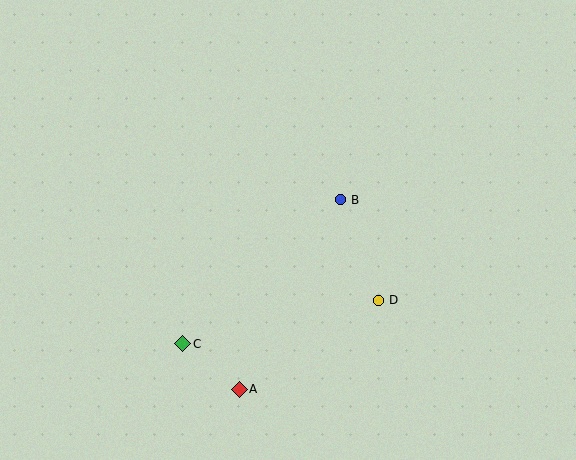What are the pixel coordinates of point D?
Point D is at (379, 300).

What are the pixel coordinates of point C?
Point C is at (183, 344).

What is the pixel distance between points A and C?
The distance between A and C is 73 pixels.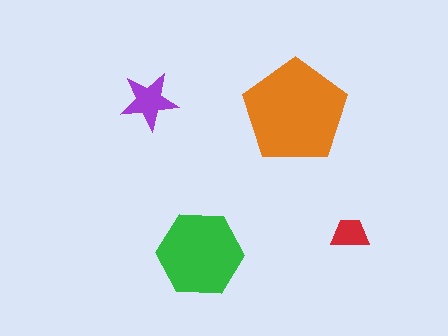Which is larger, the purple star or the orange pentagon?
The orange pentagon.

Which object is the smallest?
The red trapezoid.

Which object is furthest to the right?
The red trapezoid is rightmost.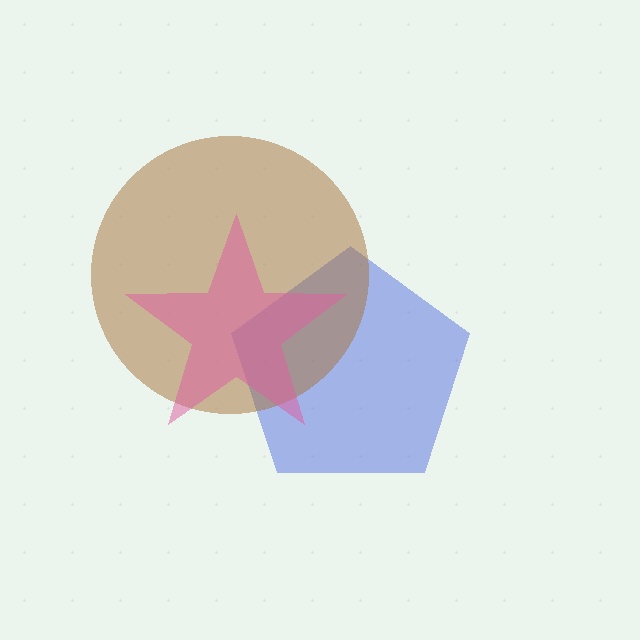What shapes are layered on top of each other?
The layered shapes are: a blue pentagon, a brown circle, a pink star.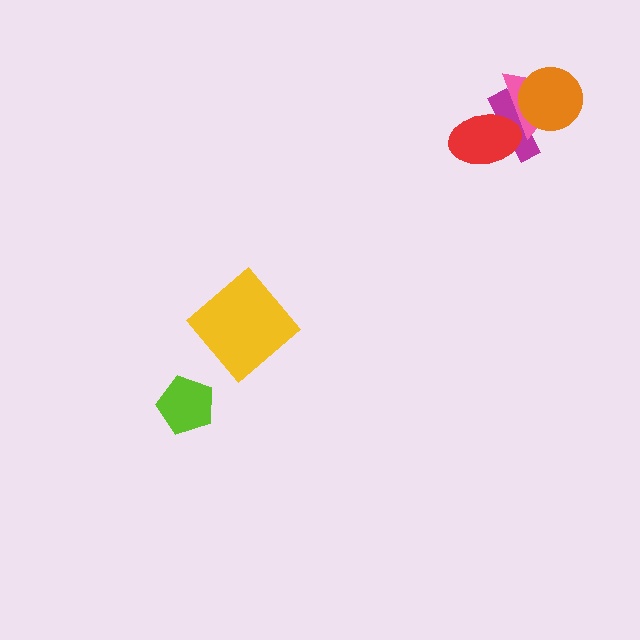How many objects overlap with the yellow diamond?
0 objects overlap with the yellow diamond.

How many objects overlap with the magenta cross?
3 objects overlap with the magenta cross.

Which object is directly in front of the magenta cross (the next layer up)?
The pink triangle is directly in front of the magenta cross.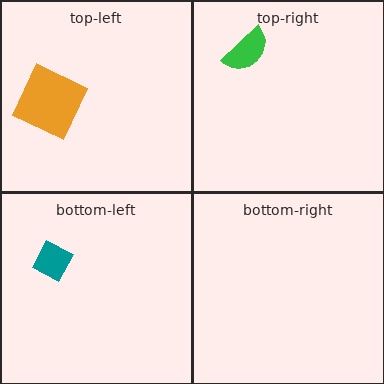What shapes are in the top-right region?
The green semicircle.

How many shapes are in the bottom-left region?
1.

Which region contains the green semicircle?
The top-right region.